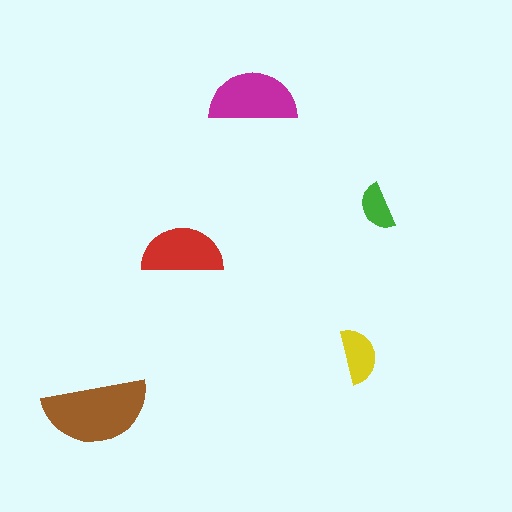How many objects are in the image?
There are 5 objects in the image.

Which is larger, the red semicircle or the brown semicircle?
The brown one.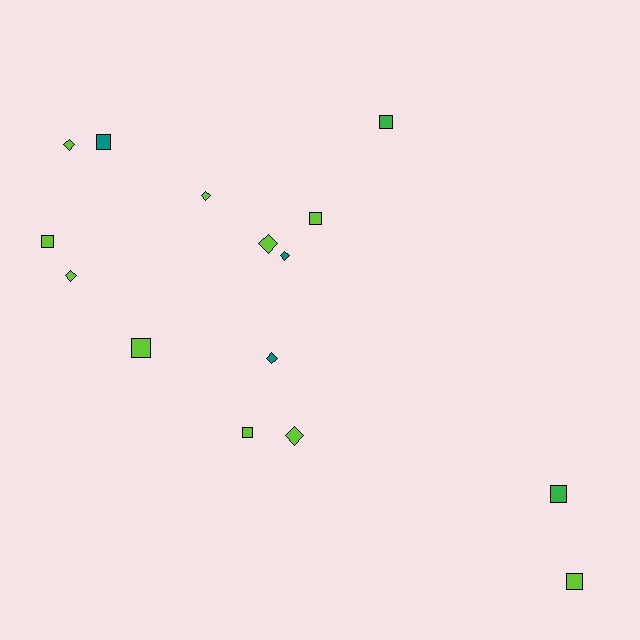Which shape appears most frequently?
Square, with 8 objects.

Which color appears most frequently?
Lime, with 10 objects.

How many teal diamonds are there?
There are 2 teal diamonds.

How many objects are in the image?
There are 15 objects.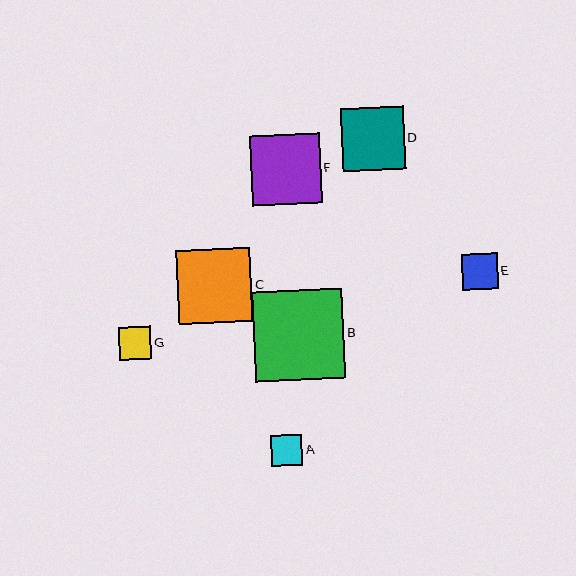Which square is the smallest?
Square A is the smallest with a size of approximately 32 pixels.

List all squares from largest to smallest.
From largest to smallest: B, C, F, D, E, G, A.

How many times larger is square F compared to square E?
Square F is approximately 2.0 times the size of square E.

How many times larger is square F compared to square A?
Square F is approximately 2.2 times the size of square A.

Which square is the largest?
Square B is the largest with a size of approximately 90 pixels.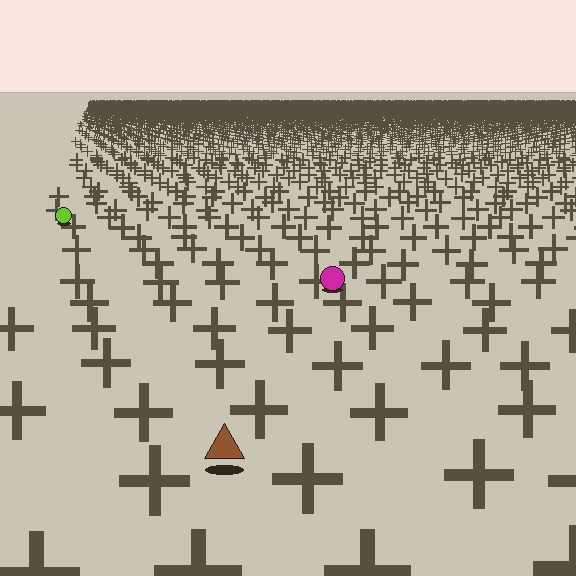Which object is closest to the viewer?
The brown triangle is closest. The texture marks near it are larger and more spread out.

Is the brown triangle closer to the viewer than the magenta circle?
Yes. The brown triangle is closer — you can tell from the texture gradient: the ground texture is coarser near it.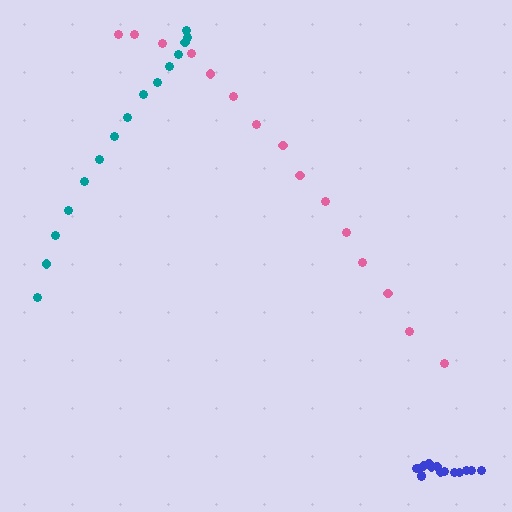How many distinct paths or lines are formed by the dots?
There are 3 distinct paths.